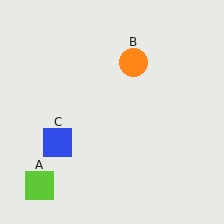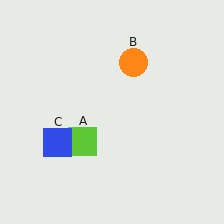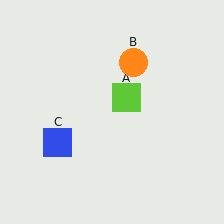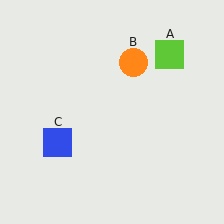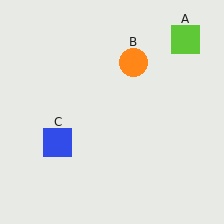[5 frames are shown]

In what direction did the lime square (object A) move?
The lime square (object A) moved up and to the right.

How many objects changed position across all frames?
1 object changed position: lime square (object A).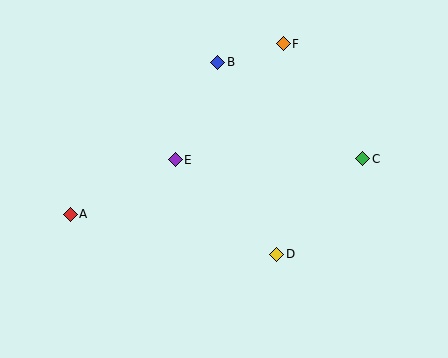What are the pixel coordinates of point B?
Point B is at (218, 62).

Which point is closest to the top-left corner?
Point A is closest to the top-left corner.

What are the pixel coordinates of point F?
Point F is at (283, 44).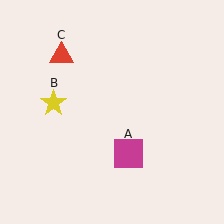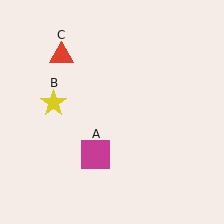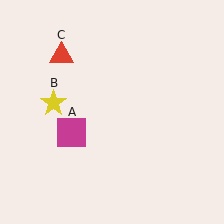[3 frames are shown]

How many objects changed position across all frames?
1 object changed position: magenta square (object A).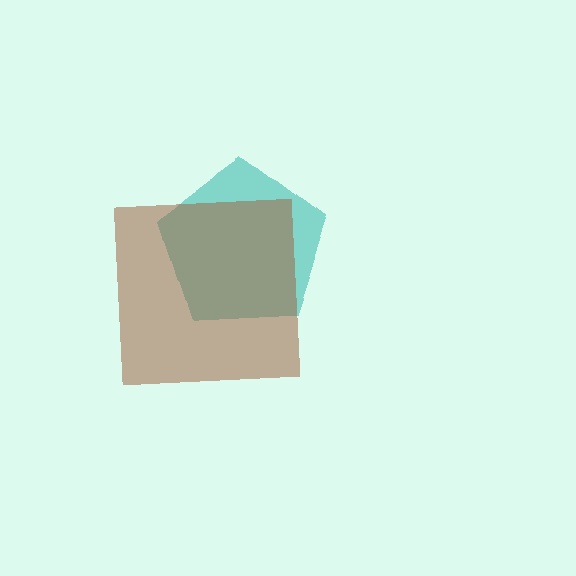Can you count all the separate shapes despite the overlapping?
Yes, there are 2 separate shapes.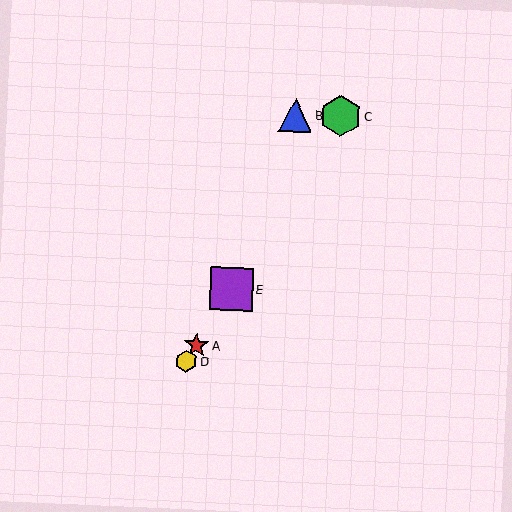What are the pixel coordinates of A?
Object A is at (196, 345).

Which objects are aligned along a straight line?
Objects A, C, D, E are aligned along a straight line.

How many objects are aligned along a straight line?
4 objects (A, C, D, E) are aligned along a straight line.